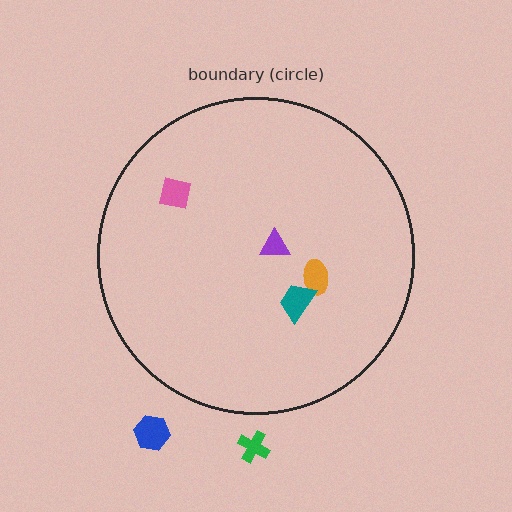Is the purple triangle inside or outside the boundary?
Inside.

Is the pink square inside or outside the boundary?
Inside.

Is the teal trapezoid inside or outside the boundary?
Inside.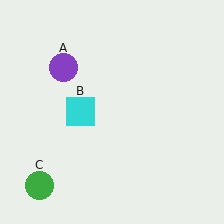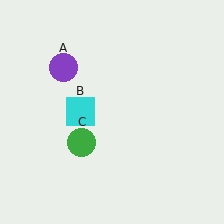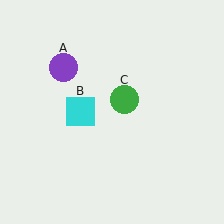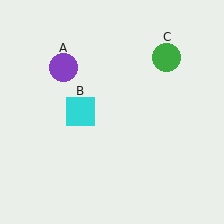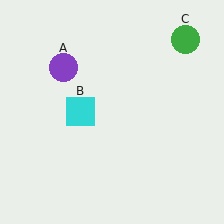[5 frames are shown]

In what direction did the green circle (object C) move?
The green circle (object C) moved up and to the right.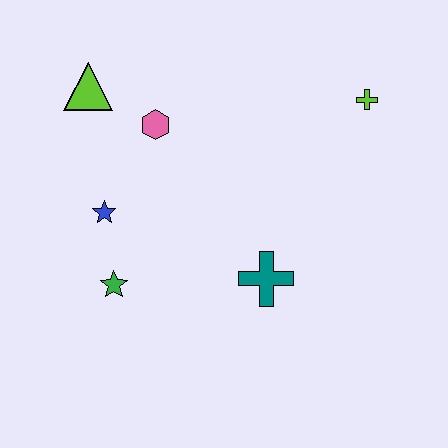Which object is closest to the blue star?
The green star is closest to the blue star.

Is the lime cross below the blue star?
No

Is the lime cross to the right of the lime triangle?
Yes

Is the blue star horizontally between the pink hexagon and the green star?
No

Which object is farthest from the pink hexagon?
The lime cross is farthest from the pink hexagon.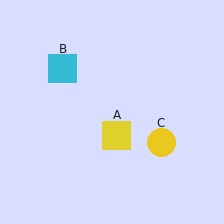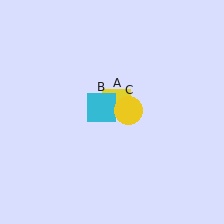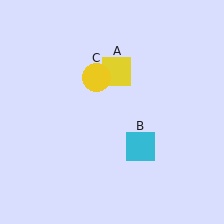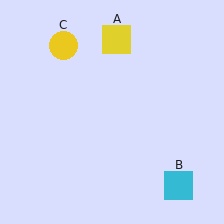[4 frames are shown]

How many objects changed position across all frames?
3 objects changed position: yellow square (object A), cyan square (object B), yellow circle (object C).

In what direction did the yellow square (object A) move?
The yellow square (object A) moved up.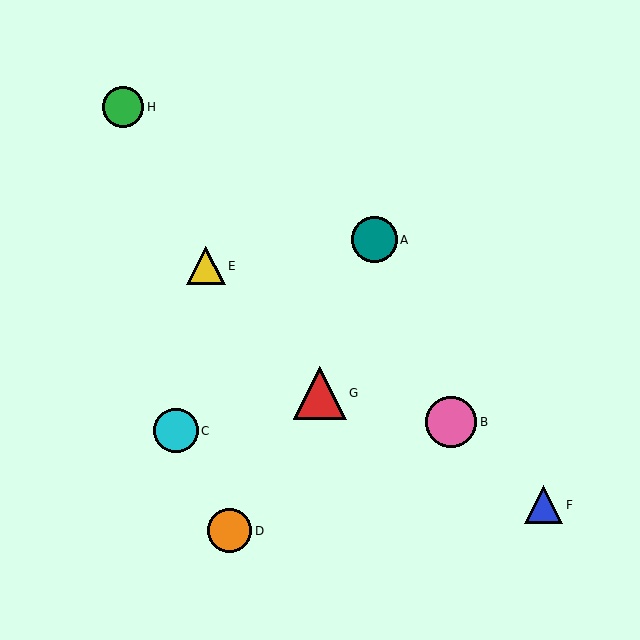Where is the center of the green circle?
The center of the green circle is at (123, 107).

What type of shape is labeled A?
Shape A is a teal circle.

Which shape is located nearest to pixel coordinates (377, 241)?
The teal circle (labeled A) at (374, 240) is nearest to that location.